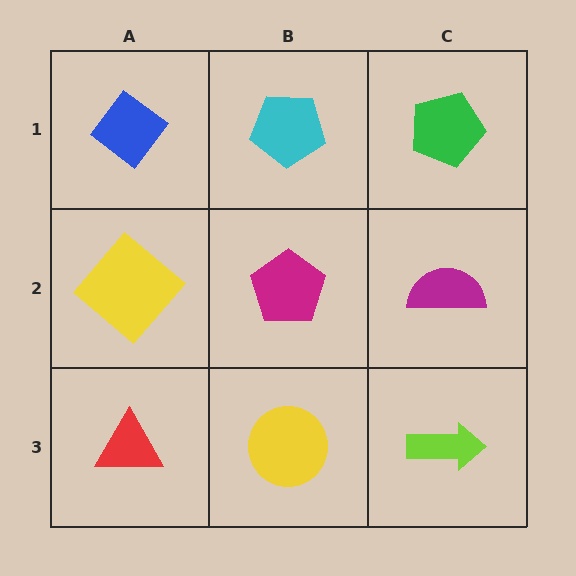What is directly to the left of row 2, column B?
A yellow diamond.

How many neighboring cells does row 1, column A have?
2.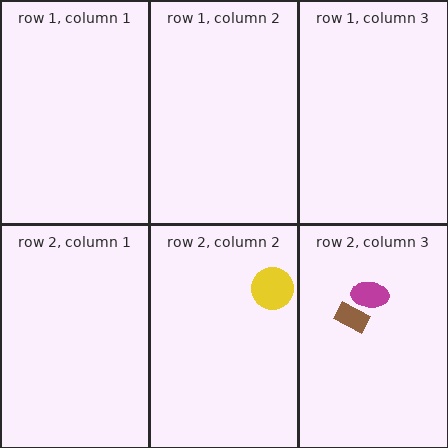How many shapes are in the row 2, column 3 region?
2.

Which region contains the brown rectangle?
The row 2, column 3 region.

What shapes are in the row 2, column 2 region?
The yellow circle.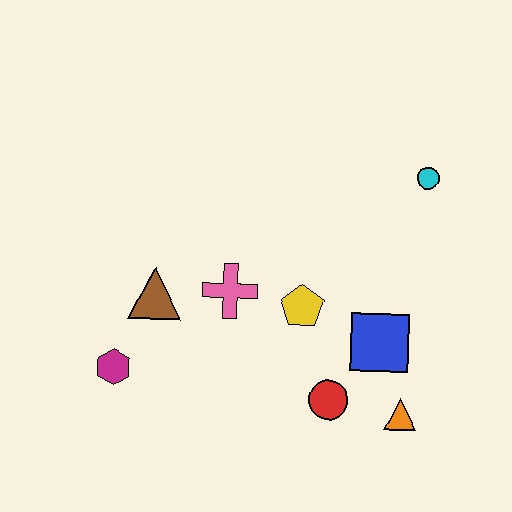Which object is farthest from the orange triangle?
The magenta hexagon is farthest from the orange triangle.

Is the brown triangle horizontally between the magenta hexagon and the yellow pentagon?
Yes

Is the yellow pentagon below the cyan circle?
Yes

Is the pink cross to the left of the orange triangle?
Yes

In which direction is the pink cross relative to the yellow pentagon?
The pink cross is to the left of the yellow pentagon.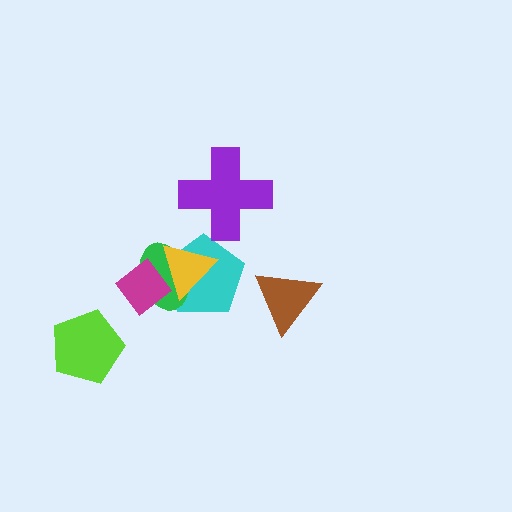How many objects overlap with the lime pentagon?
0 objects overlap with the lime pentagon.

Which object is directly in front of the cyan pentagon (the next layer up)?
The green ellipse is directly in front of the cyan pentagon.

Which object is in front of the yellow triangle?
The magenta diamond is in front of the yellow triangle.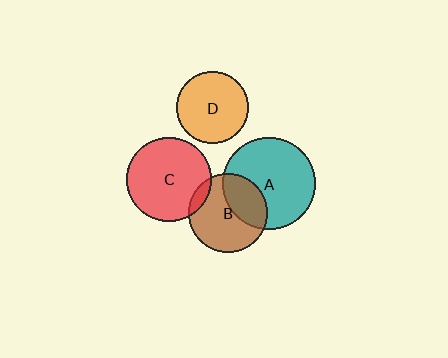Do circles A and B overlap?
Yes.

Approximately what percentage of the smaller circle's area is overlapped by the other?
Approximately 35%.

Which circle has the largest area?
Circle A (teal).